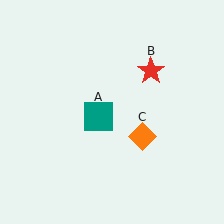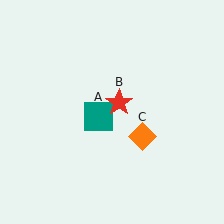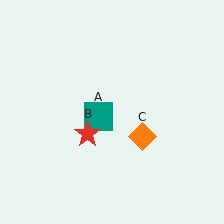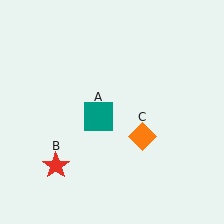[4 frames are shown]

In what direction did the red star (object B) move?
The red star (object B) moved down and to the left.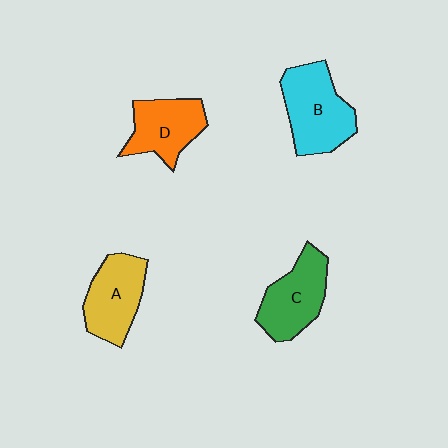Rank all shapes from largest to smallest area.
From largest to smallest: B (cyan), C (green), A (yellow), D (orange).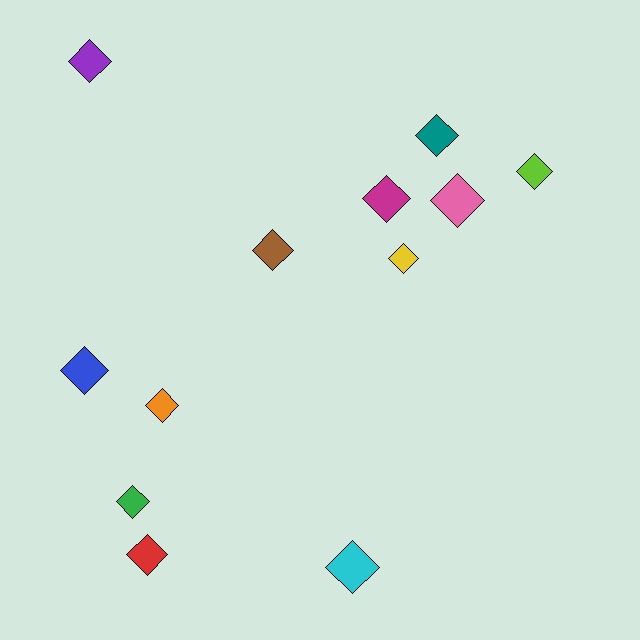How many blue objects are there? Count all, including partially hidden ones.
There is 1 blue object.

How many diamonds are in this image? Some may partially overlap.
There are 12 diamonds.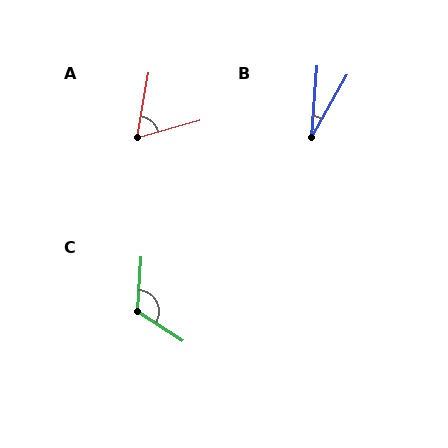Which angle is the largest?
C, at approximately 119 degrees.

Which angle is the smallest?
B, at approximately 25 degrees.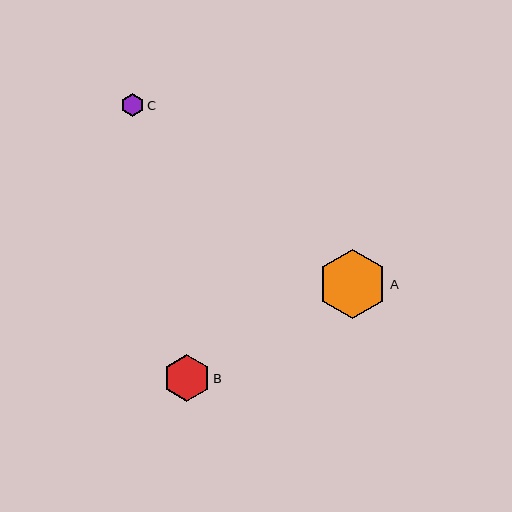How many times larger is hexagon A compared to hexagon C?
Hexagon A is approximately 3.0 times the size of hexagon C.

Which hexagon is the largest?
Hexagon A is the largest with a size of approximately 69 pixels.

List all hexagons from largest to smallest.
From largest to smallest: A, B, C.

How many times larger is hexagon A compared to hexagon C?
Hexagon A is approximately 3.0 times the size of hexagon C.